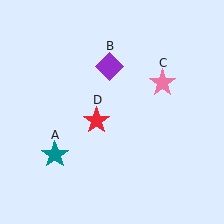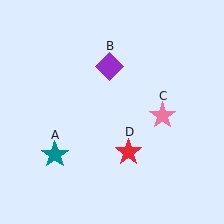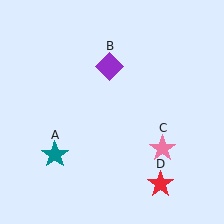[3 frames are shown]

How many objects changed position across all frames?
2 objects changed position: pink star (object C), red star (object D).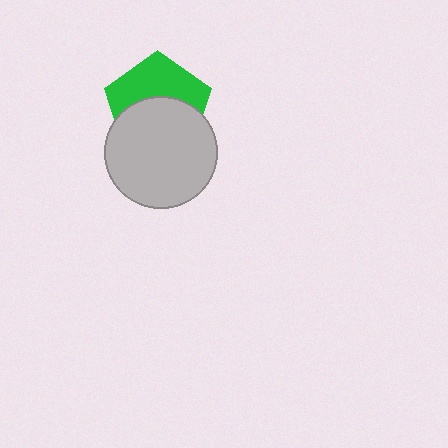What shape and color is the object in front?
The object in front is a light gray circle.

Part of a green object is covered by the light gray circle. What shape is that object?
It is a pentagon.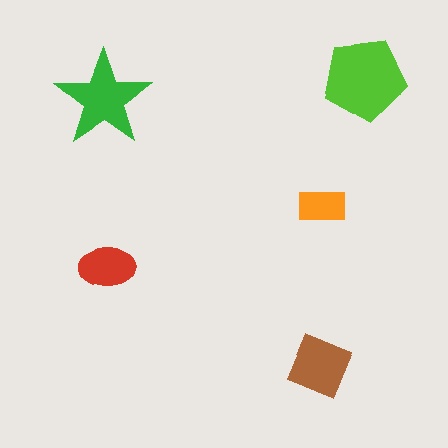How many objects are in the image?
There are 5 objects in the image.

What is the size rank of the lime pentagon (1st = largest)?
1st.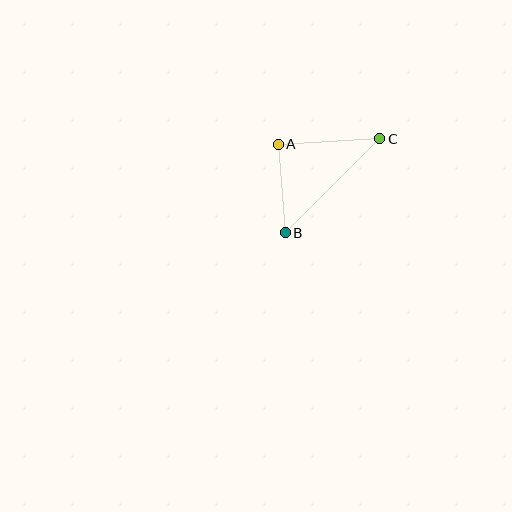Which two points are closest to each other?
Points A and B are closest to each other.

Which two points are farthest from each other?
Points B and C are farthest from each other.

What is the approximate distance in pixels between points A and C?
The distance between A and C is approximately 101 pixels.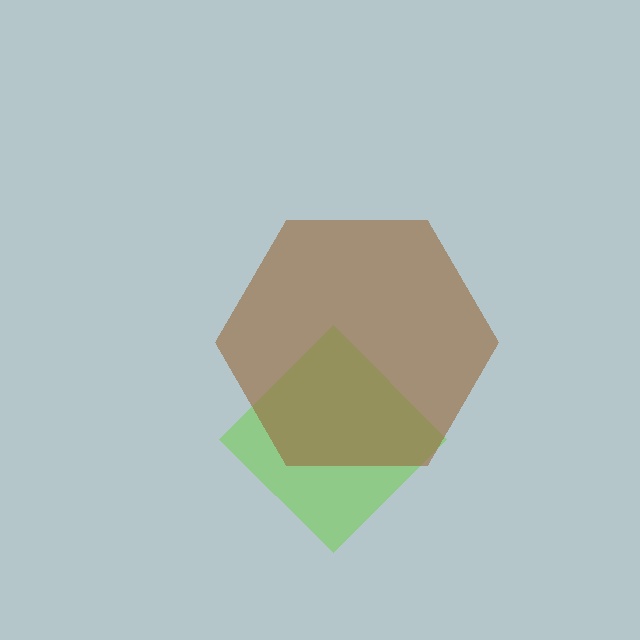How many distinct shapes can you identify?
There are 2 distinct shapes: a lime diamond, a brown hexagon.